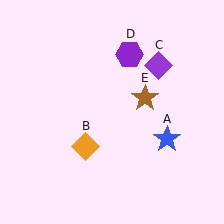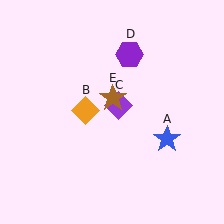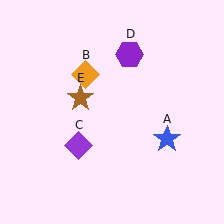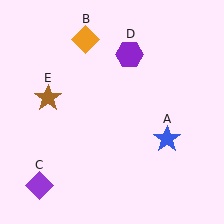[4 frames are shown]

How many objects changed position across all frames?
3 objects changed position: orange diamond (object B), purple diamond (object C), brown star (object E).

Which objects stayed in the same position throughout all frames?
Blue star (object A) and purple hexagon (object D) remained stationary.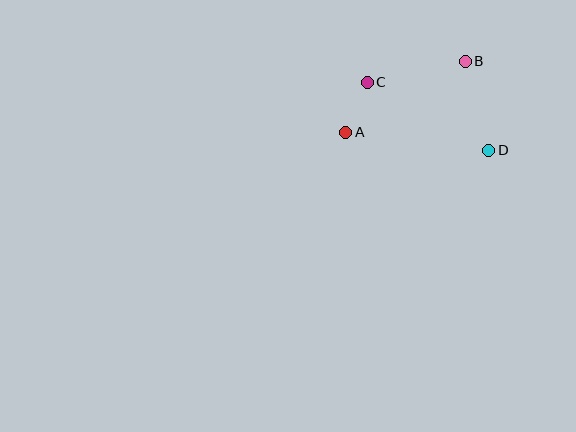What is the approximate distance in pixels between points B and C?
The distance between B and C is approximately 100 pixels.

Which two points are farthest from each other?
Points A and D are farthest from each other.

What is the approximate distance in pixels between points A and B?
The distance between A and B is approximately 139 pixels.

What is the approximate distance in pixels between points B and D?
The distance between B and D is approximately 92 pixels.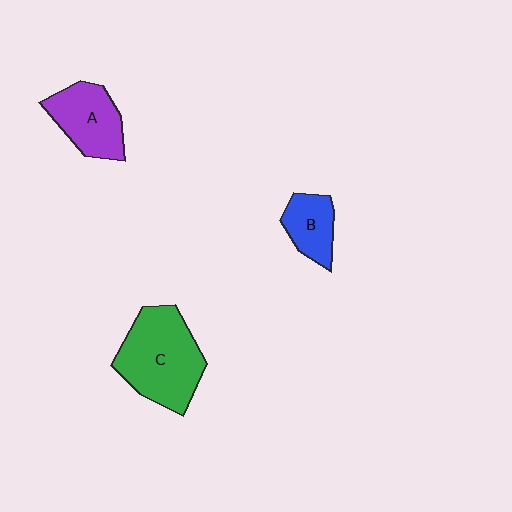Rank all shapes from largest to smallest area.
From largest to smallest: C (green), A (purple), B (blue).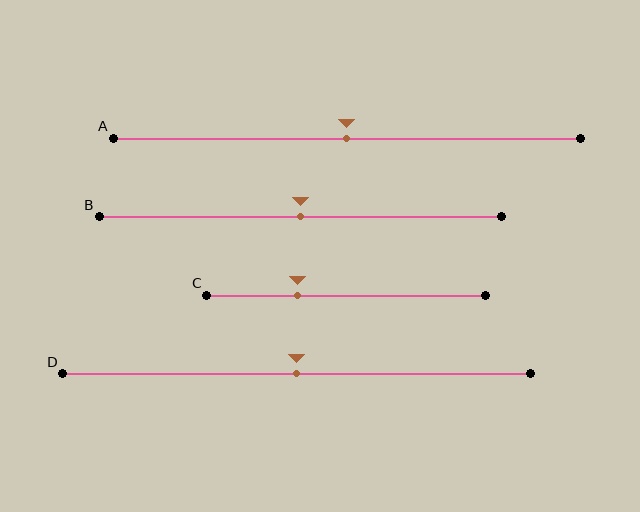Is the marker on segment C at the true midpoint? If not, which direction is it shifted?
No, the marker on segment C is shifted to the left by about 18% of the segment length.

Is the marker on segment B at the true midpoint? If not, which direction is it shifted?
Yes, the marker on segment B is at the true midpoint.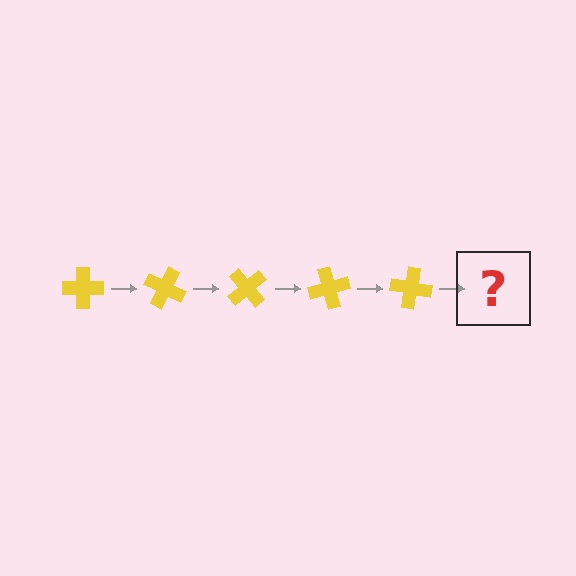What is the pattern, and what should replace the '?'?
The pattern is that the cross rotates 25 degrees each step. The '?' should be a yellow cross rotated 125 degrees.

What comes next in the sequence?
The next element should be a yellow cross rotated 125 degrees.